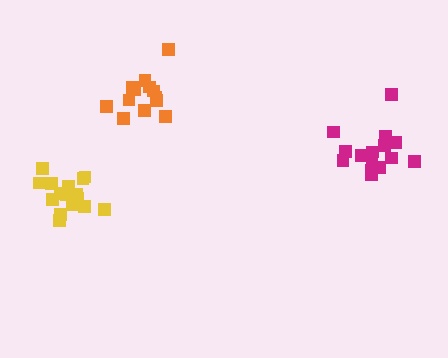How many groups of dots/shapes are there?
There are 3 groups.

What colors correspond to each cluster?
The clusters are colored: yellow, magenta, orange.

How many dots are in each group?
Group 1: 16 dots, Group 2: 16 dots, Group 3: 13 dots (45 total).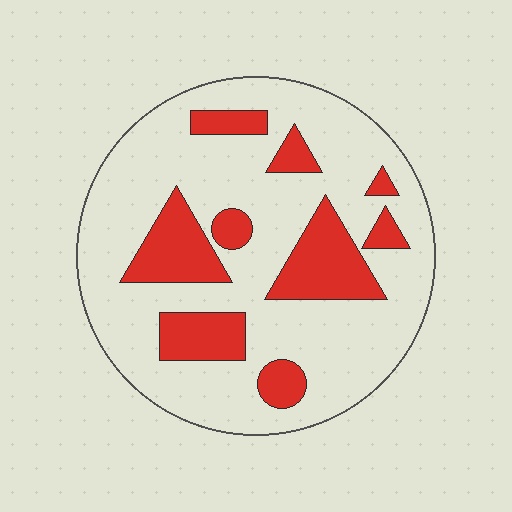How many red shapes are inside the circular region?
9.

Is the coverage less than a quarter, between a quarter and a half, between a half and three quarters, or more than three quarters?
Less than a quarter.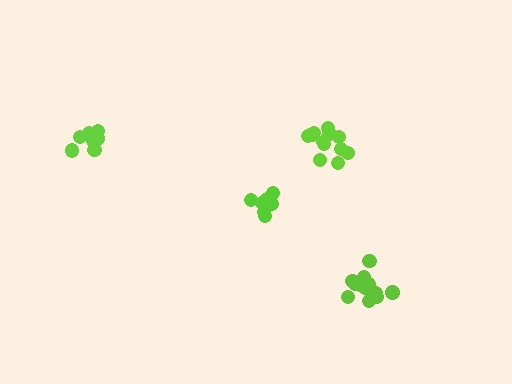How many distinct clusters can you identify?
There are 4 distinct clusters.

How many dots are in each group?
Group 1: 9 dots, Group 2: 13 dots, Group 3: 12 dots, Group 4: 7 dots (41 total).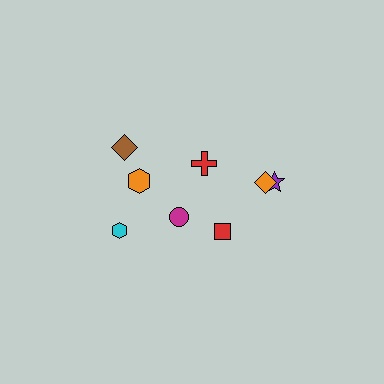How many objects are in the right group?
There are 3 objects.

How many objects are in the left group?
There are 5 objects.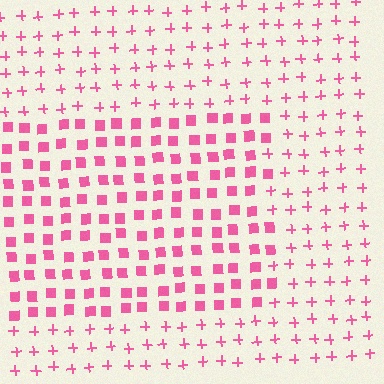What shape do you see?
I see a rectangle.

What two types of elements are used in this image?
The image uses squares inside the rectangle region and plus signs outside it.